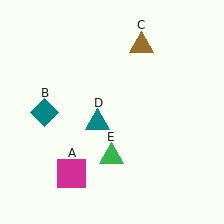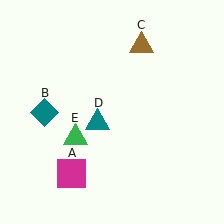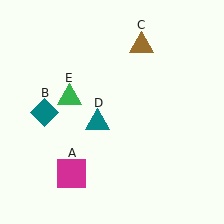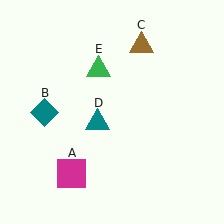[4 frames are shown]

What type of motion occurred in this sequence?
The green triangle (object E) rotated clockwise around the center of the scene.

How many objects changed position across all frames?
1 object changed position: green triangle (object E).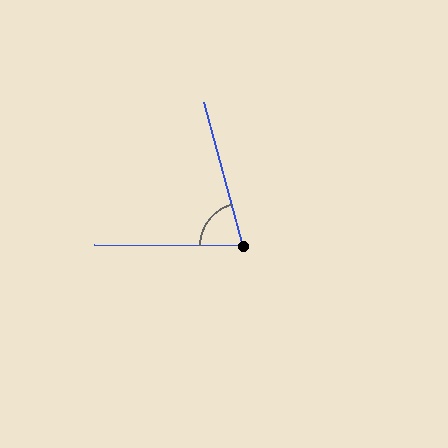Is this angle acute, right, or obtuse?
It is acute.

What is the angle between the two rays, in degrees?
Approximately 75 degrees.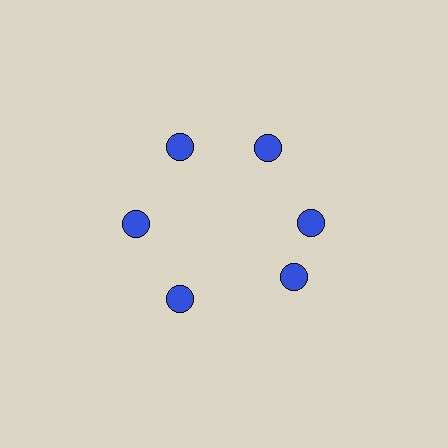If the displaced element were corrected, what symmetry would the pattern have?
It would have 6-fold rotational symmetry — the pattern would map onto itself every 60 degrees.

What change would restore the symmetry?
The symmetry would be restored by rotating it back into even spacing with its neighbors so that all 6 circles sit at equal angles and equal distance from the center.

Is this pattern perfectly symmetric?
No. The 6 blue circles are arranged in a ring, but one element near the 5 o'clock position is rotated out of alignment along the ring, breaking the 6-fold rotational symmetry.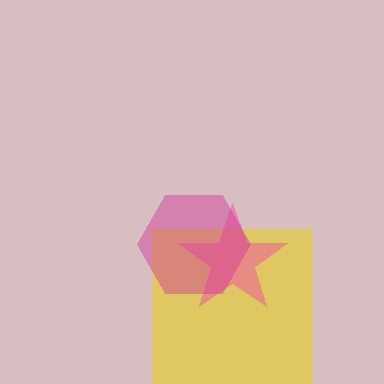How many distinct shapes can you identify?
There are 3 distinct shapes: a yellow square, a pink star, a magenta hexagon.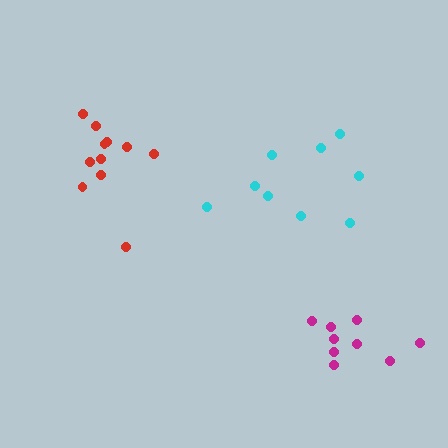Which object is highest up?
The red cluster is topmost.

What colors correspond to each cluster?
The clusters are colored: cyan, magenta, red.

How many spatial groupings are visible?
There are 3 spatial groupings.